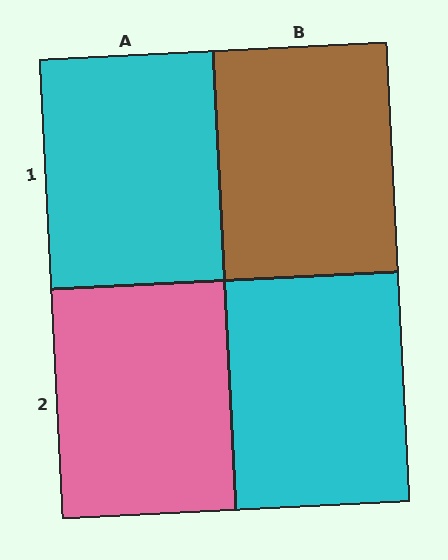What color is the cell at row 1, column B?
Brown.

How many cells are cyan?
2 cells are cyan.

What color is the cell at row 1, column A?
Cyan.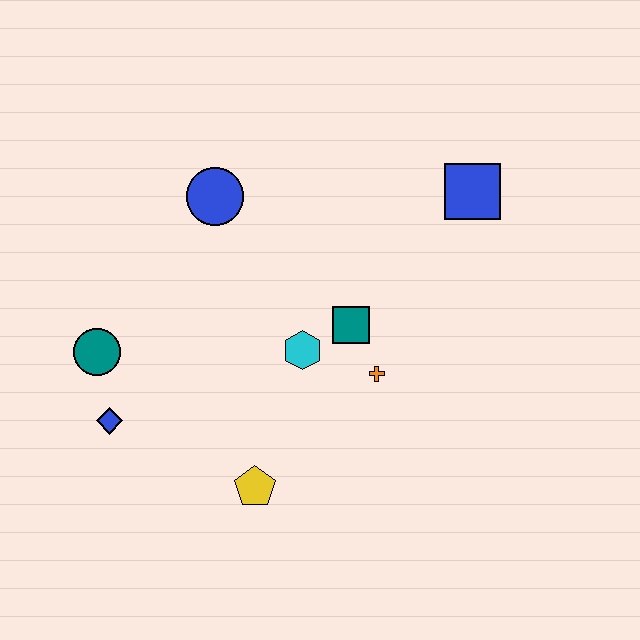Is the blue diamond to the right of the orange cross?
No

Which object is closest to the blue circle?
The cyan hexagon is closest to the blue circle.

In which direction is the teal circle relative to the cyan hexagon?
The teal circle is to the left of the cyan hexagon.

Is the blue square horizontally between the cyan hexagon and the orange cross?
No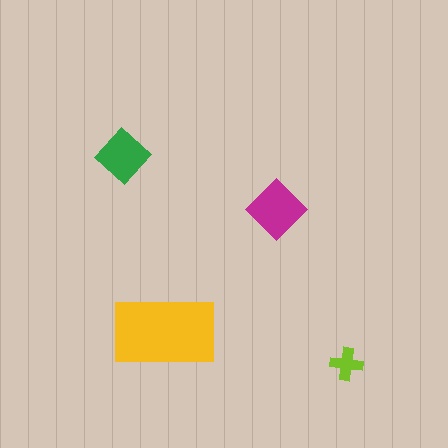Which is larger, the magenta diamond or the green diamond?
The magenta diamond.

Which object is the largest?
The yellow rectangle.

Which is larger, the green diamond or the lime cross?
The green diamond.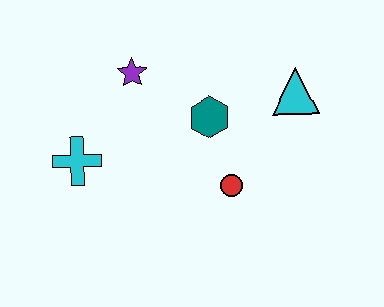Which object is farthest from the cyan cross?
The cyan triangle is farthest from the cyan cross.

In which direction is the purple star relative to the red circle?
The purple star is above the red circle.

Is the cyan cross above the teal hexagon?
No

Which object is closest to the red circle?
The teal hexagon is closest to the red circle.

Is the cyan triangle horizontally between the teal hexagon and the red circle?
No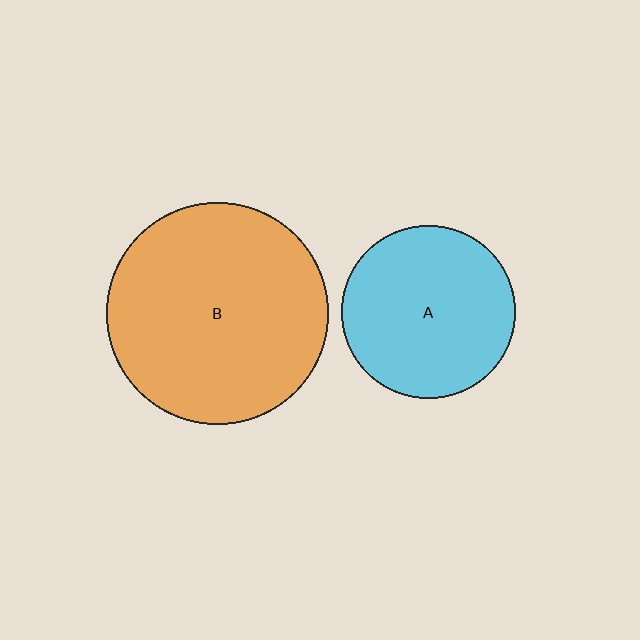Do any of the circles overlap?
No, none of the circles overlap.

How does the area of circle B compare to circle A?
Approximately 1.6 times.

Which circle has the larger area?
Circle B (orange).